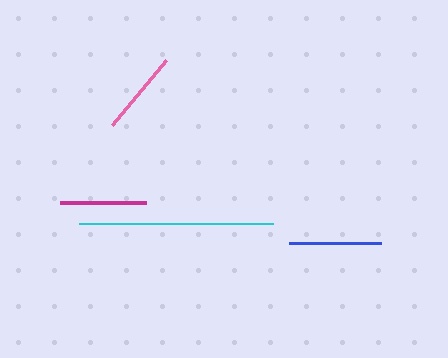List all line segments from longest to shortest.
From longest to shortest: cyan, blue, magenta, pink.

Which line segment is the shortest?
The pink line is the shortest at approximately 85 pixels.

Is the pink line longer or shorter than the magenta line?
The magenta line is longer than the pink line.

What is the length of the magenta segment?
The magenta segment is approximately 86 pixels long.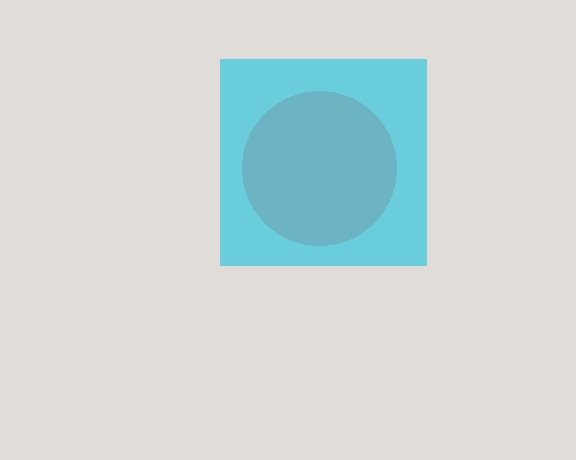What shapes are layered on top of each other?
The layered shapes are: a red circle, a cyan square.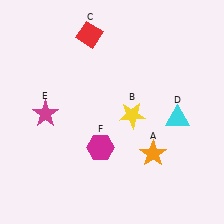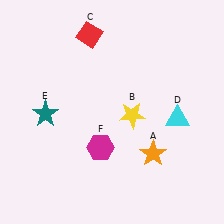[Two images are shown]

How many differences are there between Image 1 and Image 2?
There is 1 difference between the two images.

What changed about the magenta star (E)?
In Image 1, E is magenta. In Image 2, it changed to teal.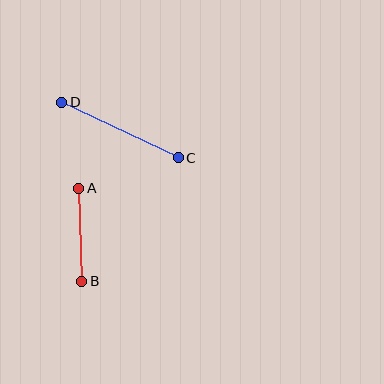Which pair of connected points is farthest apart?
Points C and D are farthest apart.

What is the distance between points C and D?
The distance is approximately 129 pixels.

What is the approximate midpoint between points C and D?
The midpoint is at approximately (120, 130) pixels.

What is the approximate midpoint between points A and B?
The midpoint is at approximately (80, 235) pixels.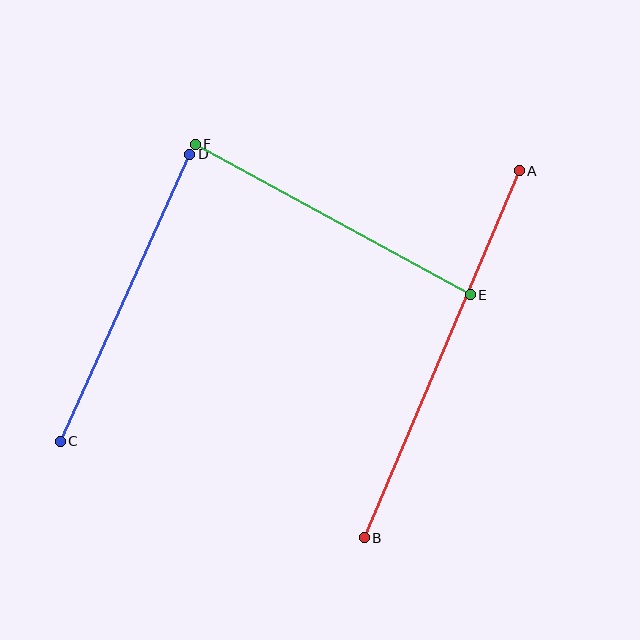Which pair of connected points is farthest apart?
Points A and B are farthest apart.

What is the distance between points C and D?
The distance is approximately 315 pixels.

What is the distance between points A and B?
The distance is approximately 398 pixels.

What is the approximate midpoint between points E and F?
The midpoint is at approximately (333, 220) pixels.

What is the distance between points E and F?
The distance is approximately 313 pixels.